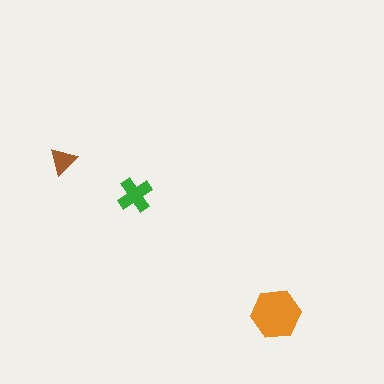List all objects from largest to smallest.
The orange hexagon, the green cross, the brown triangle.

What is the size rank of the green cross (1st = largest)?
2nd.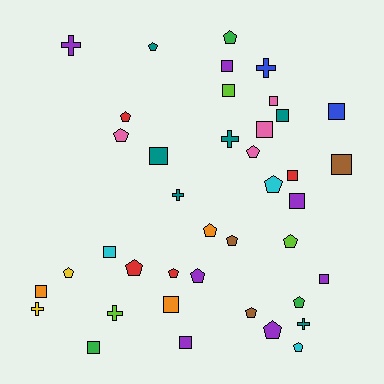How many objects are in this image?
There are 40 objects.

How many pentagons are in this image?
There are 17 pentagons.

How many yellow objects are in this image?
There are 2 yellow objects.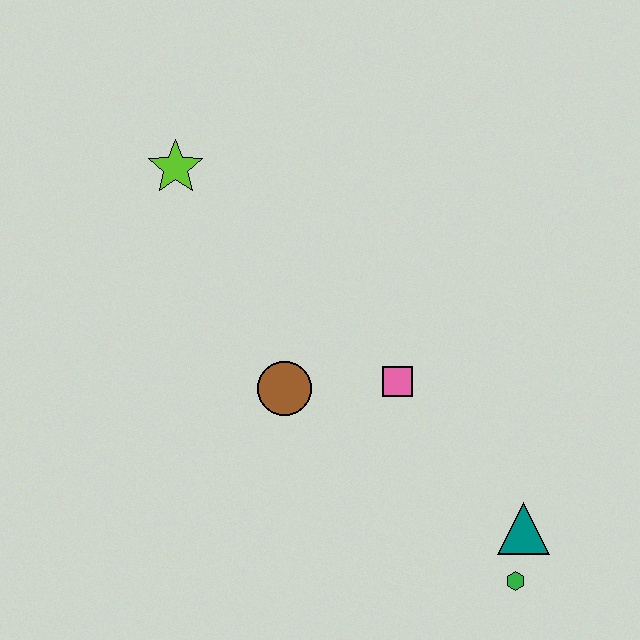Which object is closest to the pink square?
The brown circle is closest to the pink square.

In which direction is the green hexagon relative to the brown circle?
The green hexagon is to the right of the brown circle.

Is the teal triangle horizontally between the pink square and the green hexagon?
No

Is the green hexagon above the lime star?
No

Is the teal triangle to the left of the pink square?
No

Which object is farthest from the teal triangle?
The lime star is farthest from the teal triangle.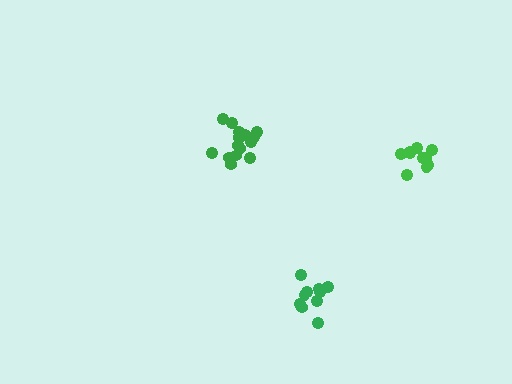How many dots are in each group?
Group 1: 16 dots, Group 2: 10 dots, Group 3: 10 dots (36 total).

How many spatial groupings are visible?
There are 3 spatial groupings.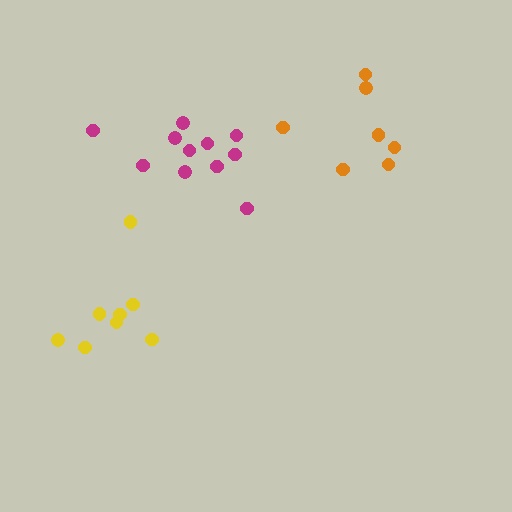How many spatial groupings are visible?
There are 3 spatial groupings.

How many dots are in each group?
Group 1: 11 dots, Group 2: 7 dots, Group 3: 8 dots (26 total).